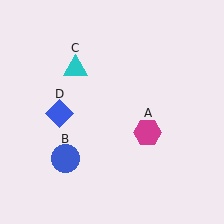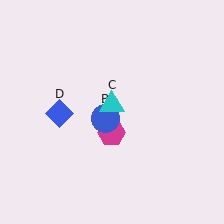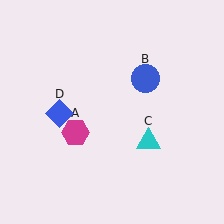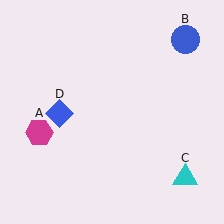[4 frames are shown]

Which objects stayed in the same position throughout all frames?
Blue diamond (object D) remained stationary.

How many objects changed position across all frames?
3 objects changed position: magenta hexagon (object A), blue circle (object B), cyan triangle (object C).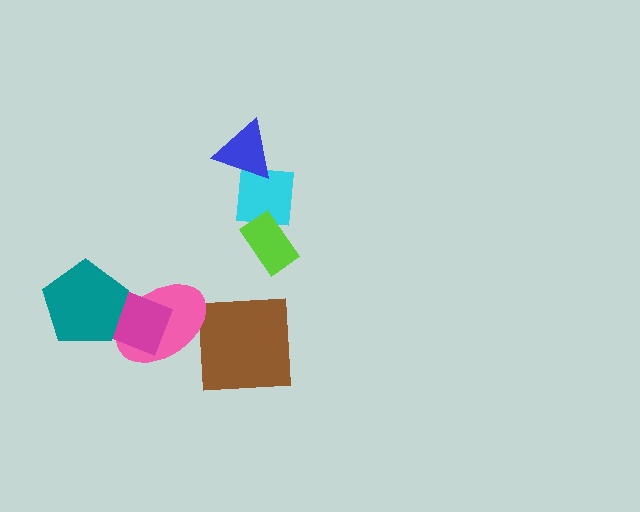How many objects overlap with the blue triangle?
1 object overlaps with the blue triangle.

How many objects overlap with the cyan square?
2 objects overlap with the cyan square.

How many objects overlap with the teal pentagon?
2 objects overlap with the teal pentagon.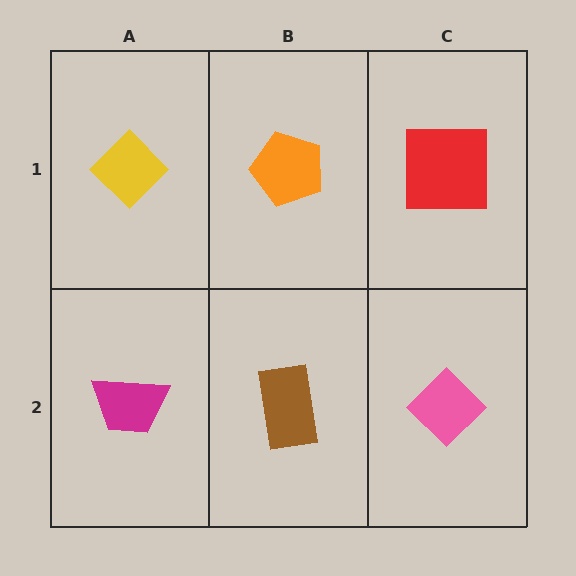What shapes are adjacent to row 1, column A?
A magenta trapezoid (row 2, column A), an orange pentagon (row 1, column B).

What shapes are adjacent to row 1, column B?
A brown rectangle (row 2, column B), a yellow diamond (row 1, column A), a red square (row 1, column C).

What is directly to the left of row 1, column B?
A yellow diamond.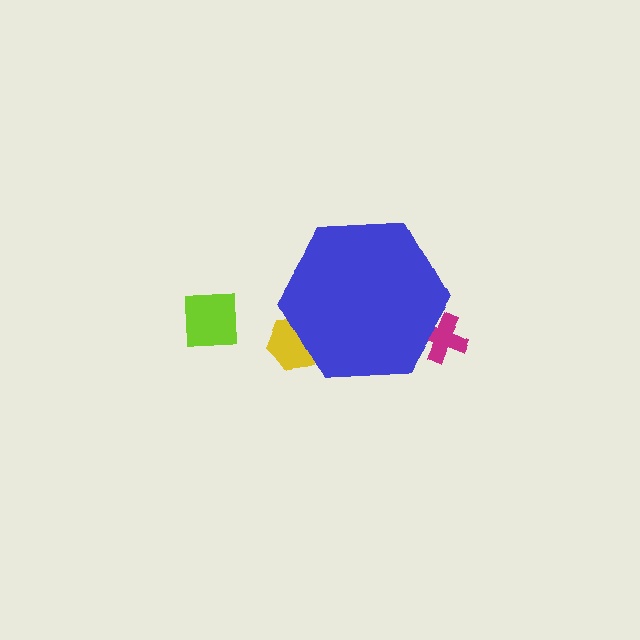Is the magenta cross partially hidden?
Yes, the magenta cross is partially hidden behind the blue hexagon.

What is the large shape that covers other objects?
A blue hexagon.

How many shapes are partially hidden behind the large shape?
2 shapes are partially hidden.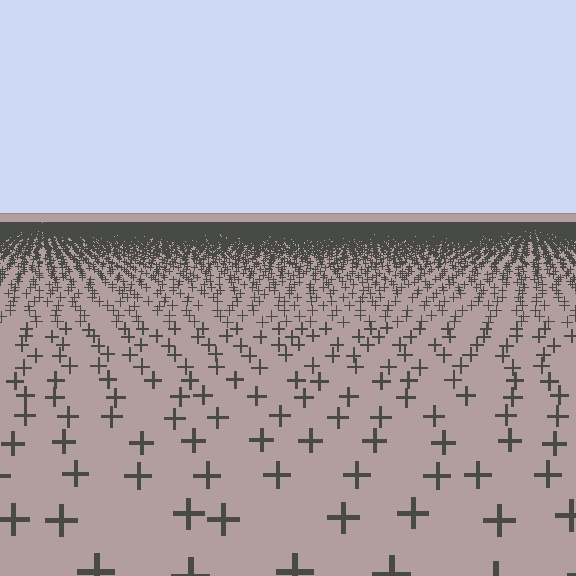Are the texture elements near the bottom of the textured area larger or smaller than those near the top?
Larger. Near the bottom, elements are closer to the viewer and appear at a bigger on-screen size.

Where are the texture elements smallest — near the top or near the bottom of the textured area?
Near the top.